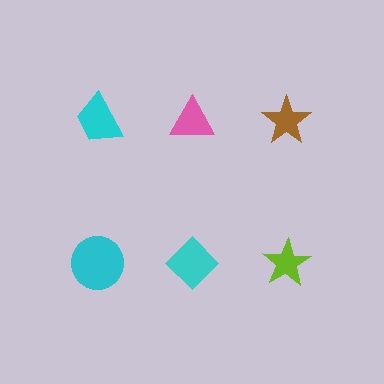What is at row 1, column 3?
A brown star.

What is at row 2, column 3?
A lime star.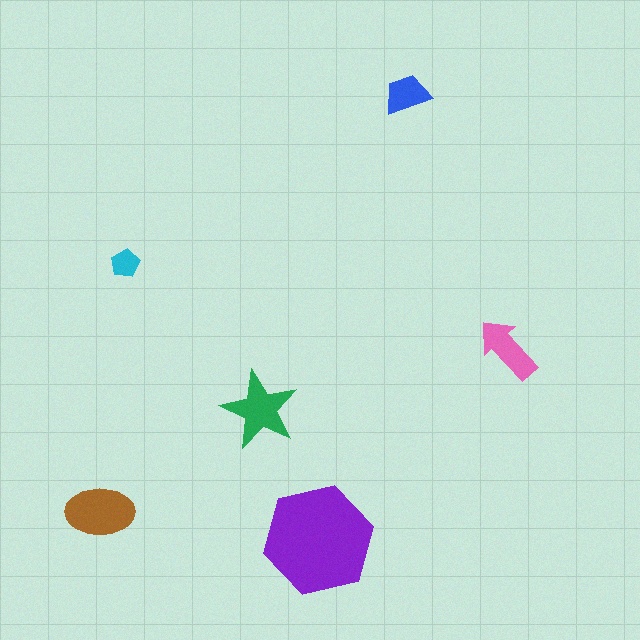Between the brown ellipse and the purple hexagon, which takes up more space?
The purple hexagon.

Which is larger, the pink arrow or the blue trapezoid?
The pink arrow.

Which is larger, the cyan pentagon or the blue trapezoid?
The blue trapezoid.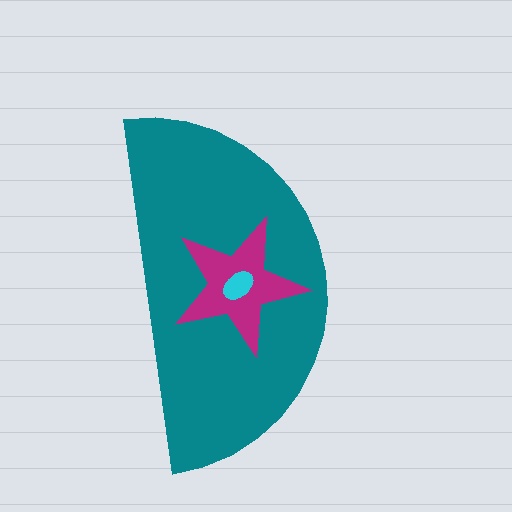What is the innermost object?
The cyan ellipse.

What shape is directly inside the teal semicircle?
The magenta star.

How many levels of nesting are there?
3.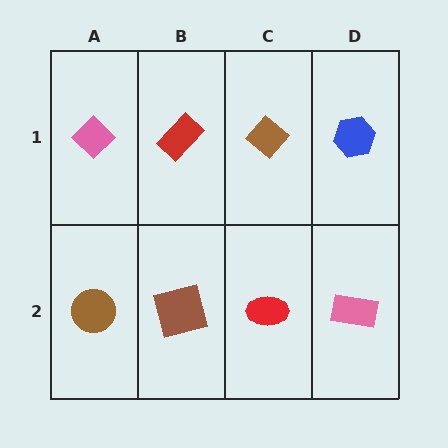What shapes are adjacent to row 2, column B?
A red rectangle (row 1, column B), a brown circle (row 2, column A), a red ellipse (row 2, column C).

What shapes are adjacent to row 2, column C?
A brown diamond (row 1, column C), a brown square (row 2, column B), a pink rectangle (row 2, column D).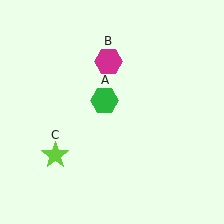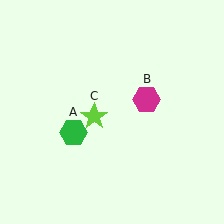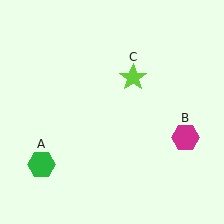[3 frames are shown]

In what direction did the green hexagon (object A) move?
The green hexagon (object A) moved down and to the left.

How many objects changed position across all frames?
3 objects changed position: green hexagon (object A), magenta hexagon (object B), lime star (object C).